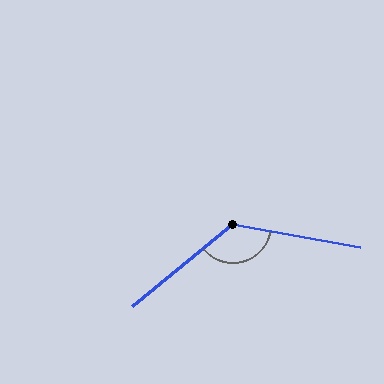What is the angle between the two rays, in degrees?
Approximately 131 degrees.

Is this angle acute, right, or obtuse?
It is obtuse.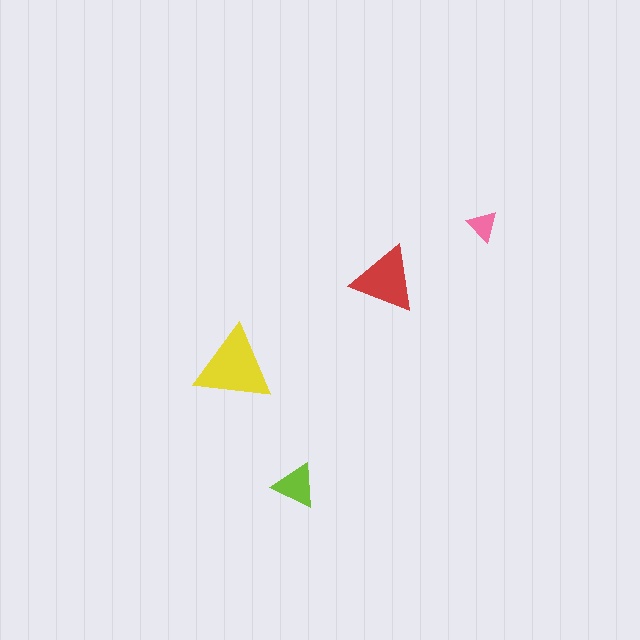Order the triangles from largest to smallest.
the yellow one, the red one, the lime one, the pink one.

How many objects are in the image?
There are 4 objects in the image.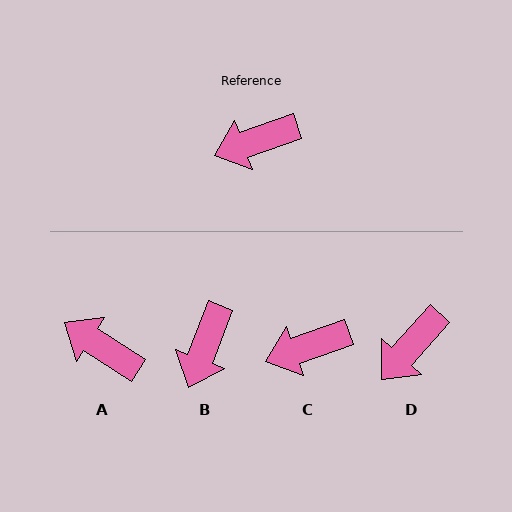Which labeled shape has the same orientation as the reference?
C.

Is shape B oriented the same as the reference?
No, it is off by about 49 degrees.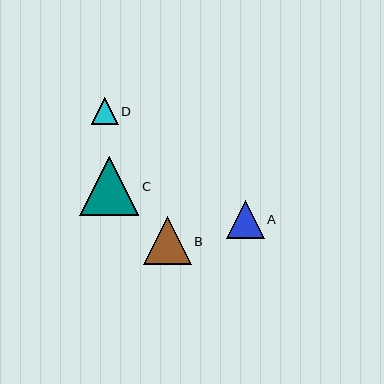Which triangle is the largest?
Triangle C is the largest with a size of approximately 59 pixels.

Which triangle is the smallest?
Triangle D is the smallest with a size of approximately 27 pixels.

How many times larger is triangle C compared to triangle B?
Triangle C is approximately 1.2 times the size of triangle B.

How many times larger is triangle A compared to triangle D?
Triangle A is approximately 1.4 times the size of triangle D.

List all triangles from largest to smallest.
From largest to smallest: C, B, A, D.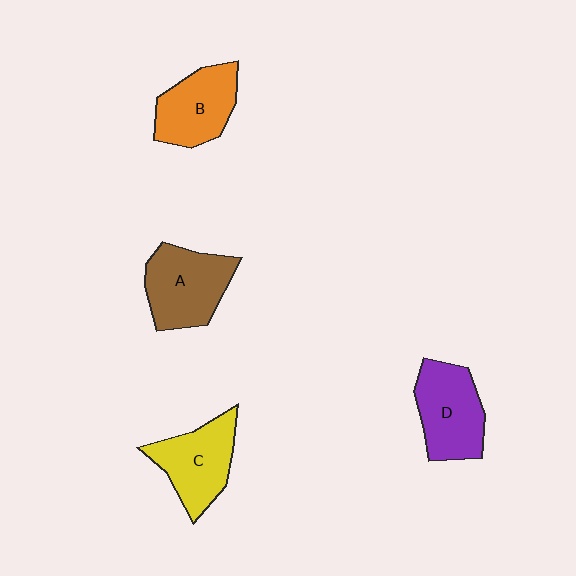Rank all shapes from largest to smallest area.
From largest to smallest: A (brown), D (purple), C (yellow), B (orange).